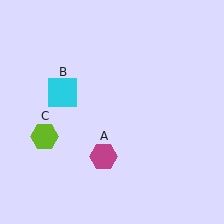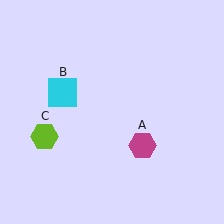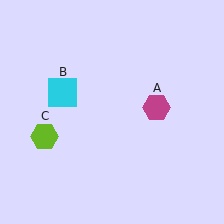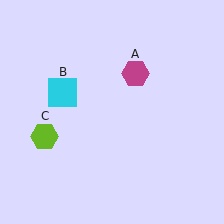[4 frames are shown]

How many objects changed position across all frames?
1 object changed position: magenta hexagon (object A).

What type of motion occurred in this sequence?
The magenta hexagon (object A) rotated counterclockwise around the center of the scene.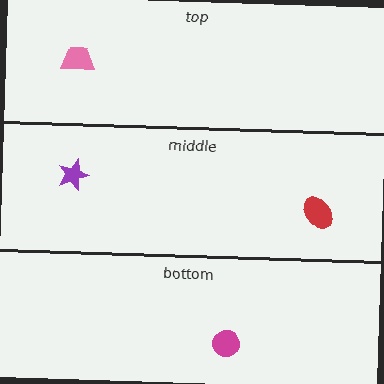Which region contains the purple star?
The middle region.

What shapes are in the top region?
The pink trapezoid.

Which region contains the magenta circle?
The bottom region.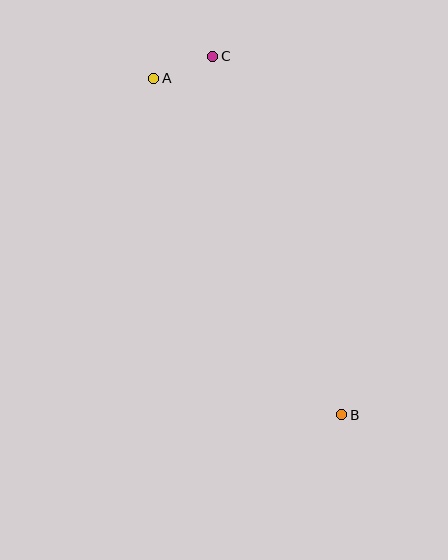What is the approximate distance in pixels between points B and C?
The distance between B and C is approximately 381 pixels.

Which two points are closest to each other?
Points A and C are closest to each other.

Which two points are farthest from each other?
Points A and B are farthest from each other.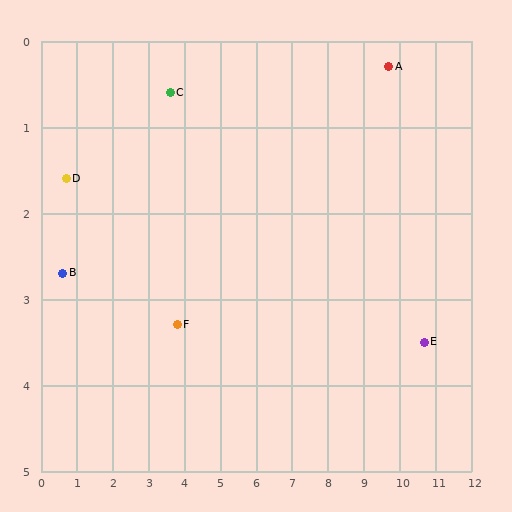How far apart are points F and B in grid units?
Points F and B are about 3.3 grid units apart.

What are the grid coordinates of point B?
Point B is at approximately (0.6, 2.7).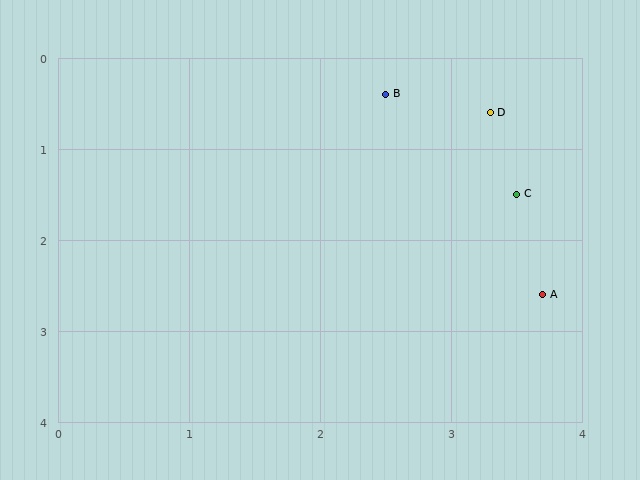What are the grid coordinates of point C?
Point C is at approximately (3.5, 1.5).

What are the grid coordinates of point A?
Point A is at approximately (3.7, 2.6).